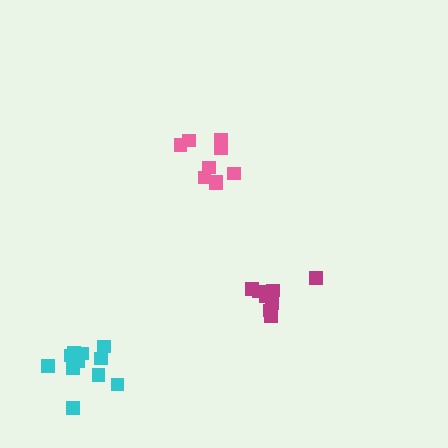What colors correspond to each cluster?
The clusters are colored: magenta, cyan, pink.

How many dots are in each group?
Group 1: 8 dots, Group 2: 11 dots, Group 3: 9 dots (28 total).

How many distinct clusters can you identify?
There are 3 distinct clusters.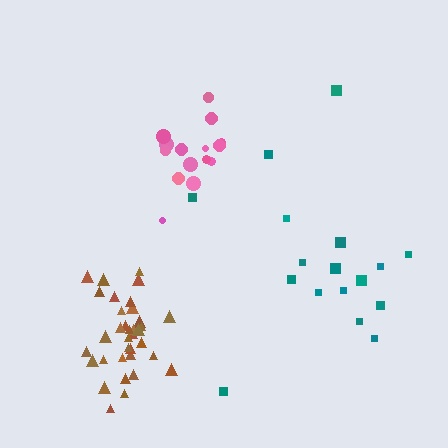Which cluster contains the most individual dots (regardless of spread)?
Brown (35).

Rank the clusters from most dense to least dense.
brown, pink, teal.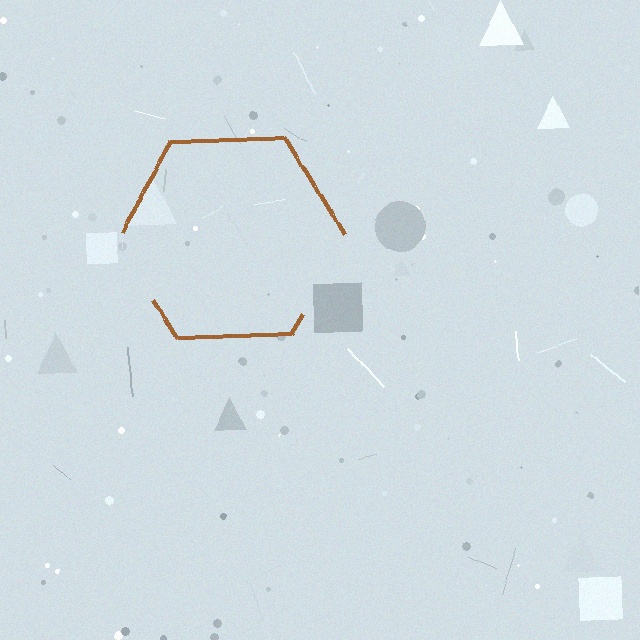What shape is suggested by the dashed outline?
The dashed outline suggests a hexagon.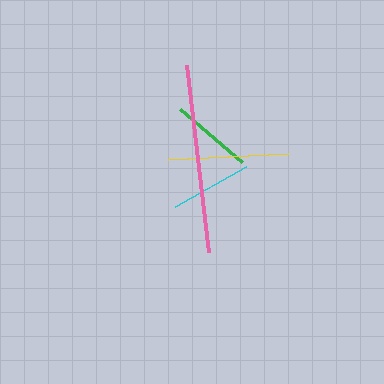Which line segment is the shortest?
The cyan line is the shortest at approximately 81 pixels.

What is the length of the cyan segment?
The cyan segment is approximately 81 pixels long.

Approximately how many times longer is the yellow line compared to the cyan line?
The yellow line is approximately 1.5 times the length of the cyan line.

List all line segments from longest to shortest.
From longest to shortest: pink, yellow, green, cyan.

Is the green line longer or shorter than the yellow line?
The yellow line is longer than the green line.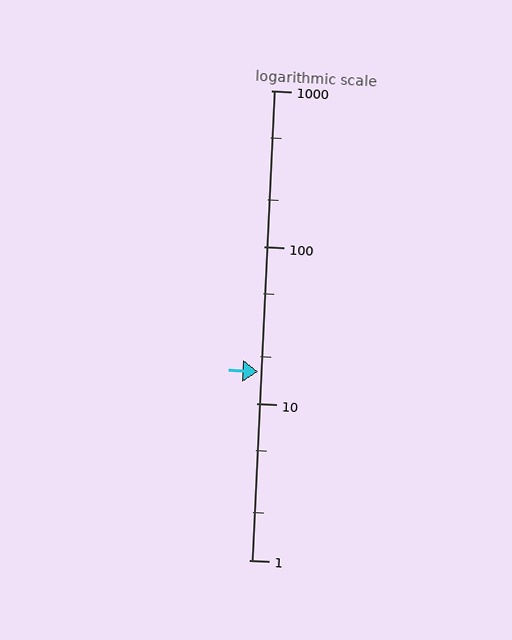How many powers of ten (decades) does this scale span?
The scale spans 3 decades, from 1 to 1000.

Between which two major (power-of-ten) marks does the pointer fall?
The pointer is between 10 and 100.